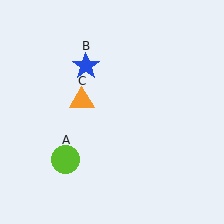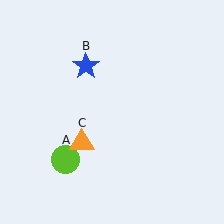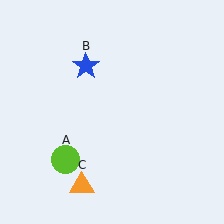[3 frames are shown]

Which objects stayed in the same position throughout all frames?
Lime circle (object A) and blue star (object B) remained stationary.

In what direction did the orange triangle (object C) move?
The orange triangle (object C) moved down.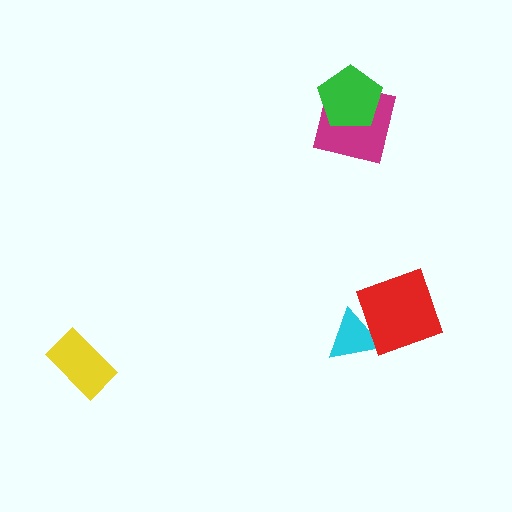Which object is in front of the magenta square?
The green pentagon is in front of the magenta square.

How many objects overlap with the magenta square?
1 object overlaps with the magenta square.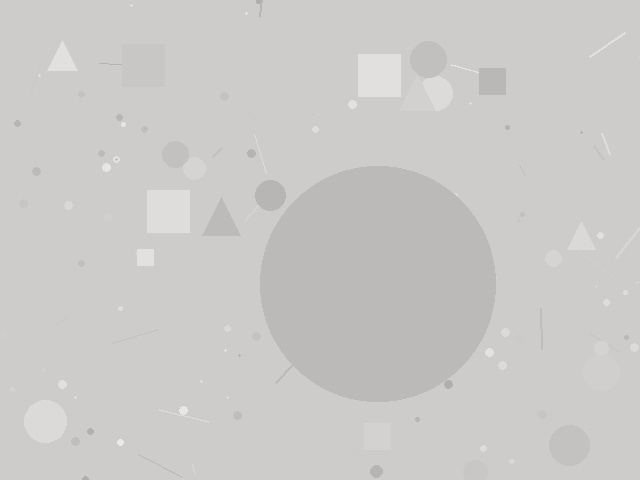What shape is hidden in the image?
A circle is hidden in the image.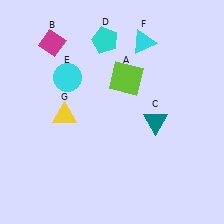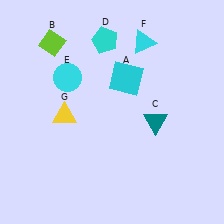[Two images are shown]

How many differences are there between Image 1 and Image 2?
There are 2 differences between the two images.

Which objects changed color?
A changed from lime to cyan. B changed from magenta to lime.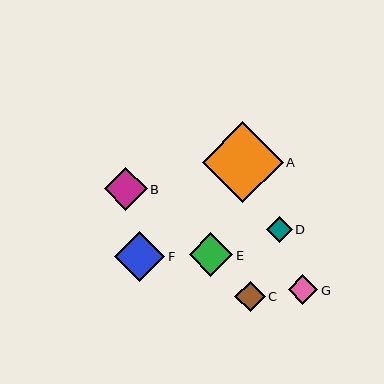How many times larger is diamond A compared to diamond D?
Diamond A is approximately 3.2 times the size of diamond D.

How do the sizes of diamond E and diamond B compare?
Diamond E and diamond B are approximately the same size.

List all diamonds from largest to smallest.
From largest to smallest: A, F, E, B, C, G, D.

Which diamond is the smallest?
Diamond D is the smallest with a size of approximately 25 pixels.